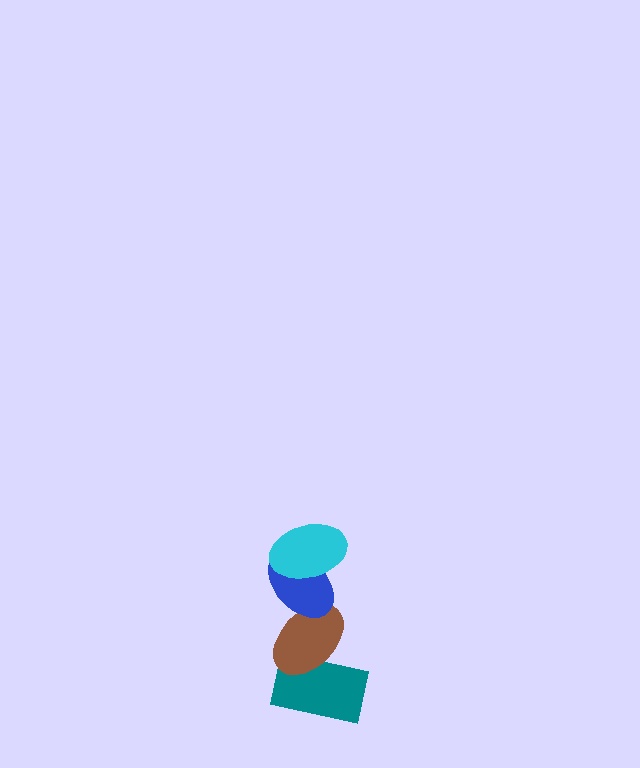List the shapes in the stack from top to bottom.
From top to bottom: the cyan ellipse, the blue ellipse, the brown ellipse, the teal rectangle.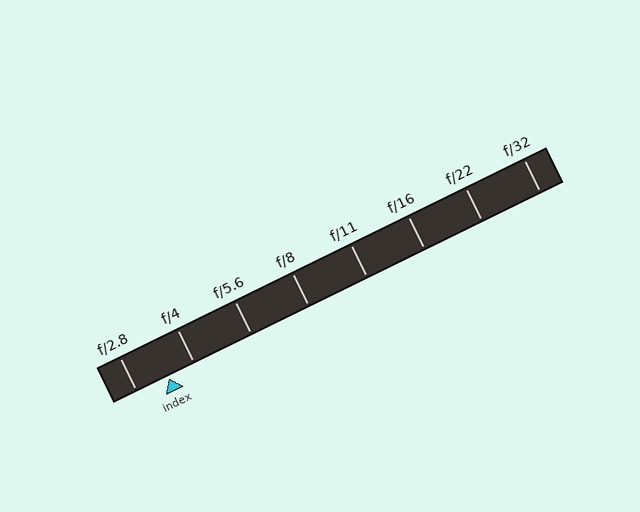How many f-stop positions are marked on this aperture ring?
There are 8 f-stop positions marked.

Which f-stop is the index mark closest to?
The index mark is closest to f/4.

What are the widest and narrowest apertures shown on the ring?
The widest aperture shown is f/2.8 and the narrowest is f/32.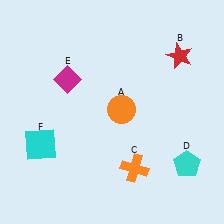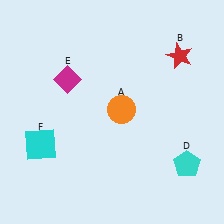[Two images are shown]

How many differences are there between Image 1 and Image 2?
There is 1 difference between the two images.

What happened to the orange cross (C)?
The orange cross (C) was removed in Image 2. It was in the bottom-right area of Image 1.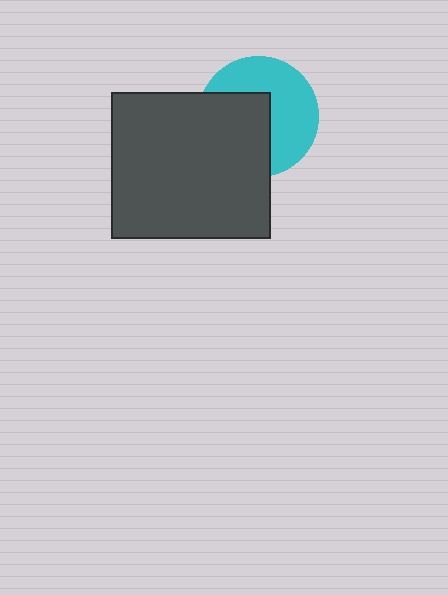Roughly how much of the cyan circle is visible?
About half of it is visible (roughly 53%).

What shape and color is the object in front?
The object in front is a dark gray rectangle.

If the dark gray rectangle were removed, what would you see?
You would see the complete cyan circle.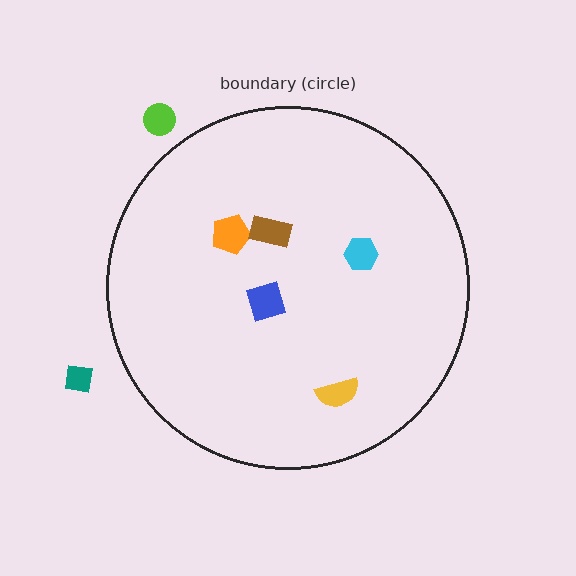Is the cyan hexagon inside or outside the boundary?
Inside.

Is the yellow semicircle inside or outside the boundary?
Inside.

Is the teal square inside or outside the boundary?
Outside.